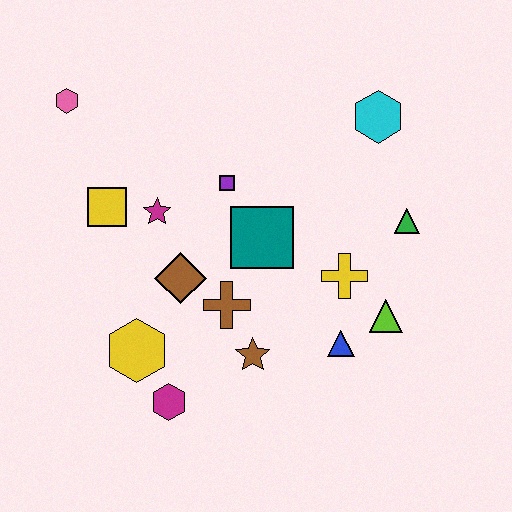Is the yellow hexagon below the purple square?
Yes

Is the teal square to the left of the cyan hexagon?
Yes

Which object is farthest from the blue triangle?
The pink hexagon is farthest from the blue triangle.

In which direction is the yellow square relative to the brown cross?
The yellow square is to the left of the brown cross.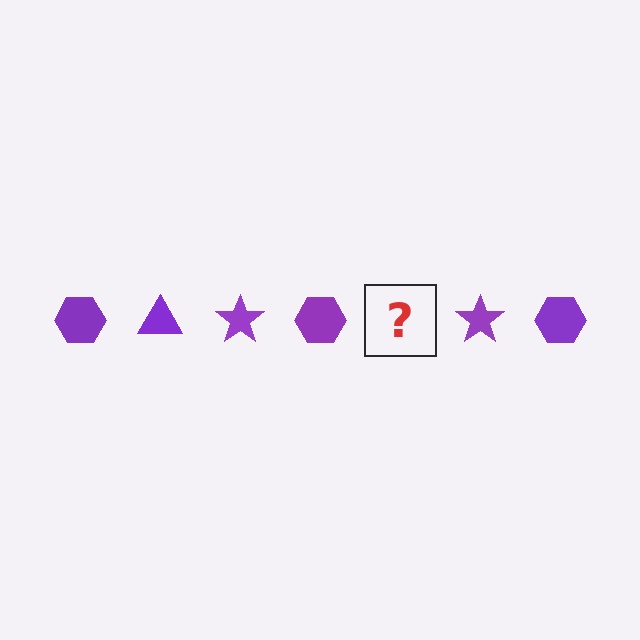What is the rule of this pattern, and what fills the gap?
The rule is that the pattern cycles through hexagon, triangle, star shapes in purple. The gap should be filled with a purple triangle.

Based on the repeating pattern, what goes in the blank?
The blank should be a purple triangle.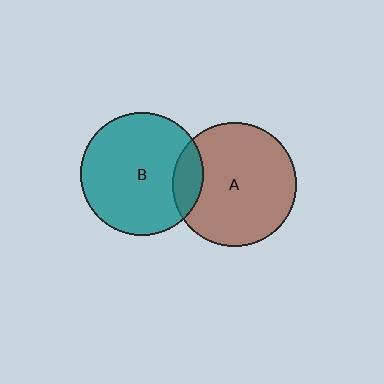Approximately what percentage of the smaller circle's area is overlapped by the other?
Approximately 15%.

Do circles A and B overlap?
Yes.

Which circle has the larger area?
Circle A (brown).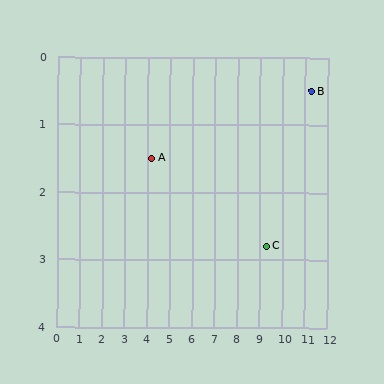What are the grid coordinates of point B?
Point B is at approximately (11.3, 0.5).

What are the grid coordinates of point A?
Point A is at approximately (4.2, 1.5).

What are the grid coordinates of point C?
Point C is at approximately (9.3, 2.8).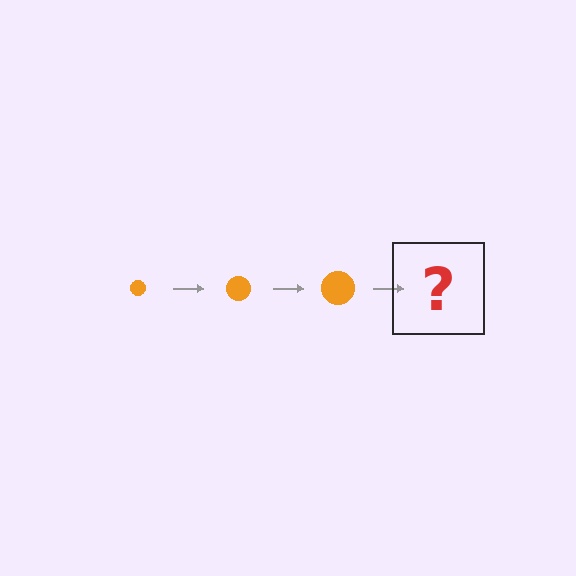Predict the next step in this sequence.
The next step is an orange circle, larger than the previous one.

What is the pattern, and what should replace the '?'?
The pattern is that the circle gets progressively larger each step. The '?' should be an orange circle, larger than the previous one.